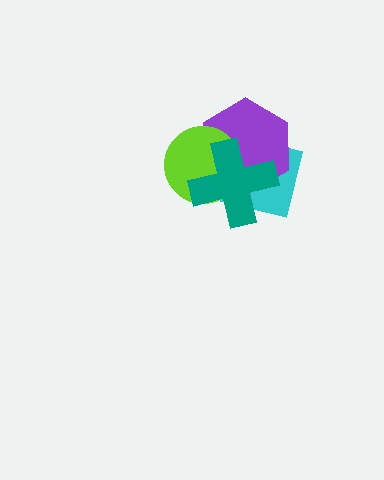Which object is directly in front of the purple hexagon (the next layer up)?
The lime circle is directly in front of the purple hexagon.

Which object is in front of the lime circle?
The teal cross is in front of the lime circle.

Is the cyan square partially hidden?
Yes, it is partially covered by another shape.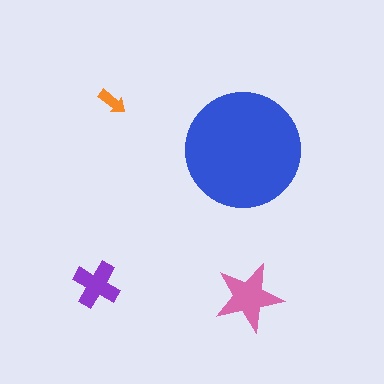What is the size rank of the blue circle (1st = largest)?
1st.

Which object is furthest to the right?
The pink star is rightmost.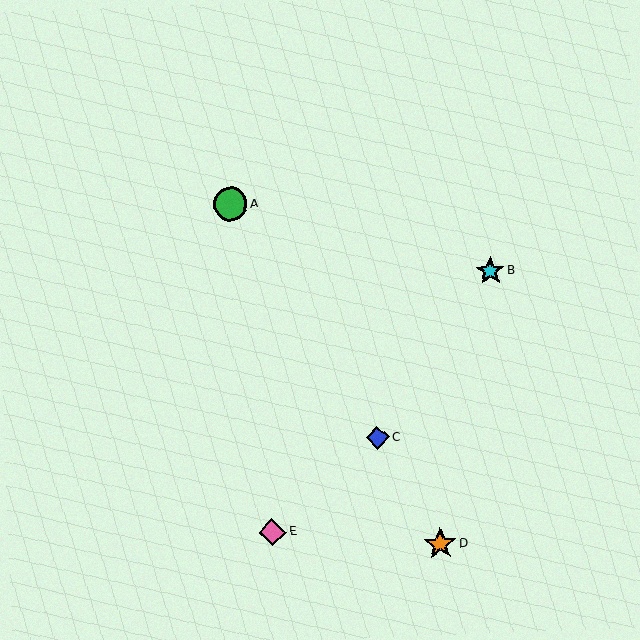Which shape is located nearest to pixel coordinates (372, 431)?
The blue diamond (labeled C) at (378, 438) is nearest to that location.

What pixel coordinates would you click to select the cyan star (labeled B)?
Click at (490, 271) to select the cyan star B.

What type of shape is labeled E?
Shape E is a pink diamond.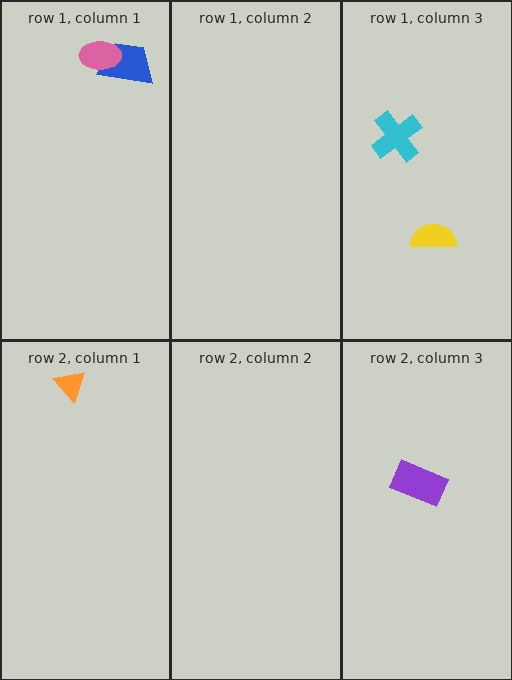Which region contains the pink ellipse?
The row 1, column 1 region.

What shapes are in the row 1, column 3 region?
The yellow semicircle, the cyan cross.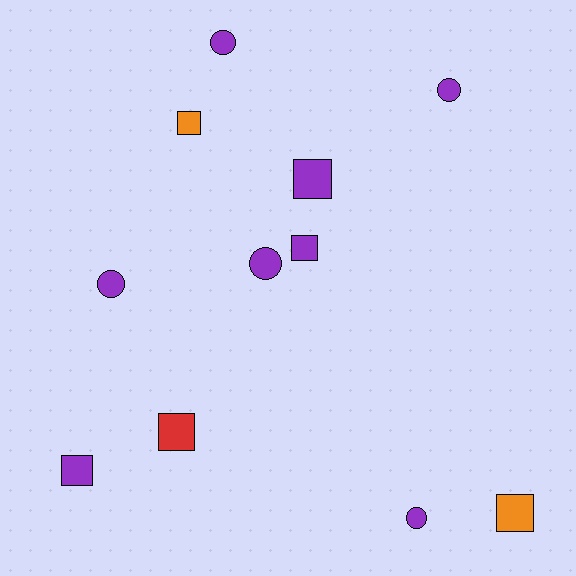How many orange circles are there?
There are no orange circles.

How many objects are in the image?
There are 11 objects.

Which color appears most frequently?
Purple, with 8 objects.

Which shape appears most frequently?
Square, with 6 objects.